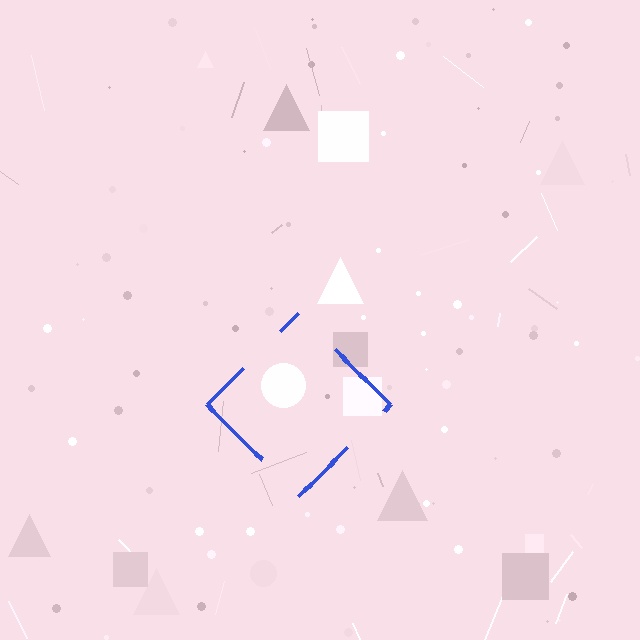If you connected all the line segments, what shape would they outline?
They would outline a diamond.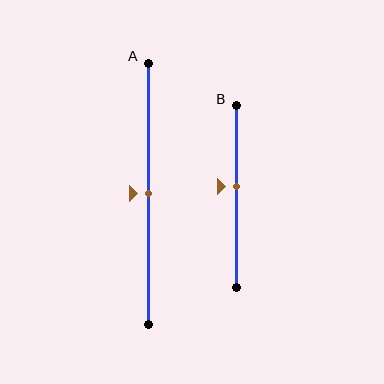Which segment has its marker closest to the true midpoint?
Segment A has its marker closest to the true midpoint.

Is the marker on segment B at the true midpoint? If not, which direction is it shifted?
No, the marker on segment B is shifted upward by about 6% of the segment length.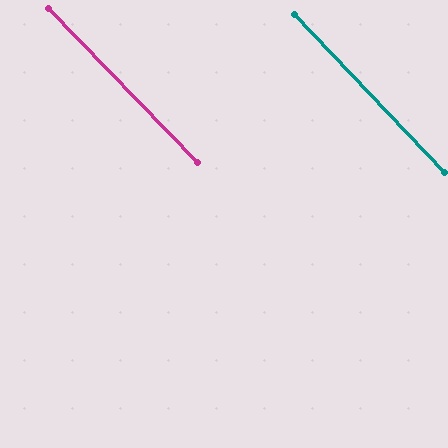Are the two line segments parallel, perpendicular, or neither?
Parallel — their directions differ by only 0.7°.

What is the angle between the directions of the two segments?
Approximately 1 degree.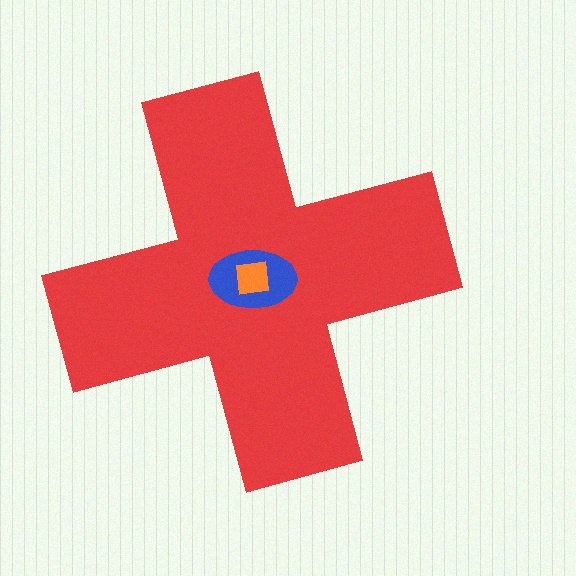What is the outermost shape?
The red cross.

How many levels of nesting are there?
3.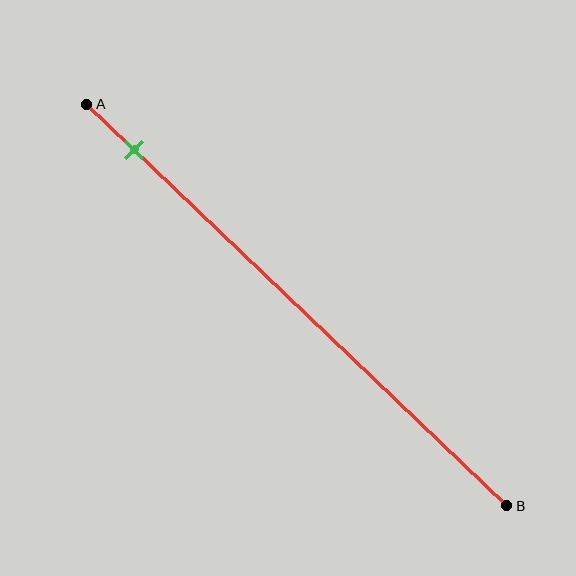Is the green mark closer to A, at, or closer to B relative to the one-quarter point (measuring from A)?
The green mark is closer to point A than the one-quarter point of segment AB.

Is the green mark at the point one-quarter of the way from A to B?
No, the mark is at about 10% from A, not at the 25% one-quarter point.